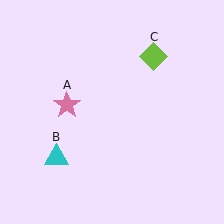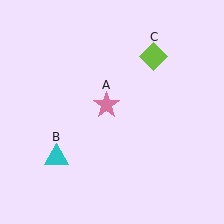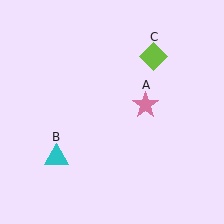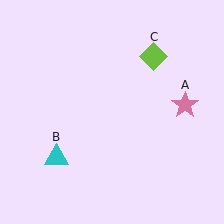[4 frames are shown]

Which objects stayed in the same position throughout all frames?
Cyan triangle (object B) and lime diamond (object C) remained stationary.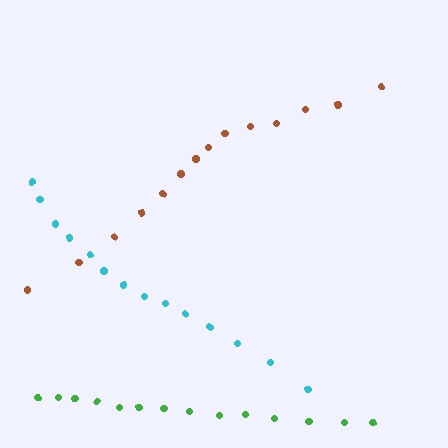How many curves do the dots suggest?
There are 3 distinct paths.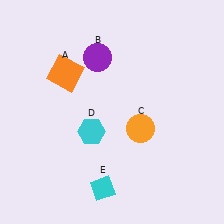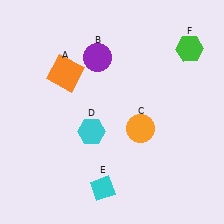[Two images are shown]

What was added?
A green hexagon (F) was added in Image 2.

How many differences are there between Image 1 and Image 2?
There is 1 difference between the two images.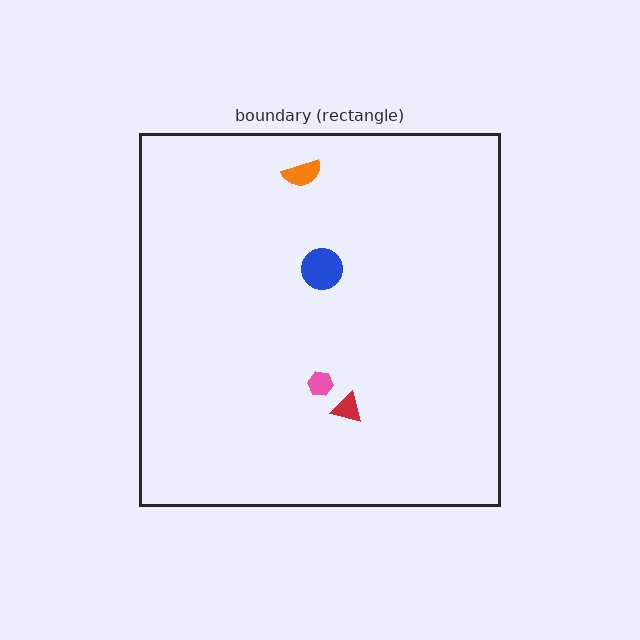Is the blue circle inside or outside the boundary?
Inside.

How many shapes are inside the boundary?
4 inside, 0 outside.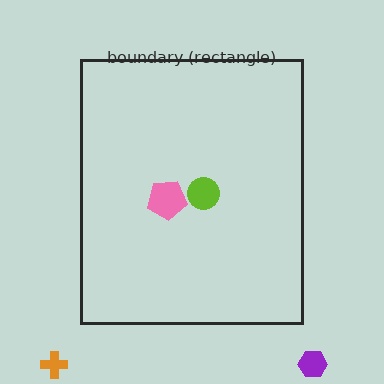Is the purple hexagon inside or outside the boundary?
Outside.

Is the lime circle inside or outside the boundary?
Inside.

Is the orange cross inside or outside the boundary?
Outside.